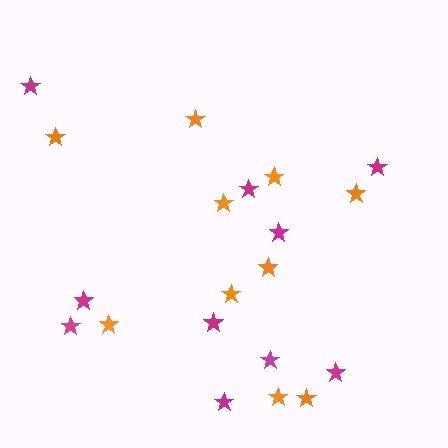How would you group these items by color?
There are 2 groups: one group of magenta stars (10) and one group of orange stars (10).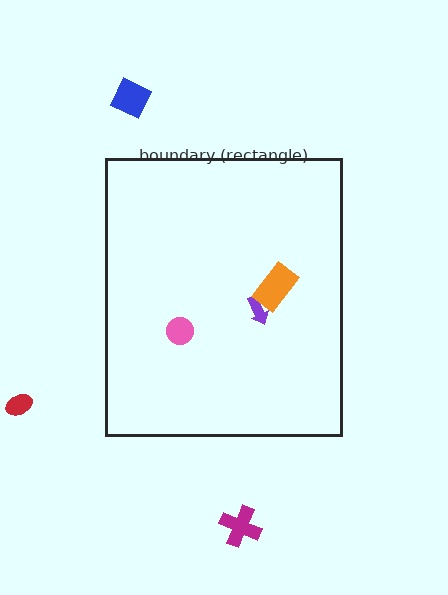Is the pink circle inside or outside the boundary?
Inside.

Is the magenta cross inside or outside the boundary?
Outside.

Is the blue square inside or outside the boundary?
Outside.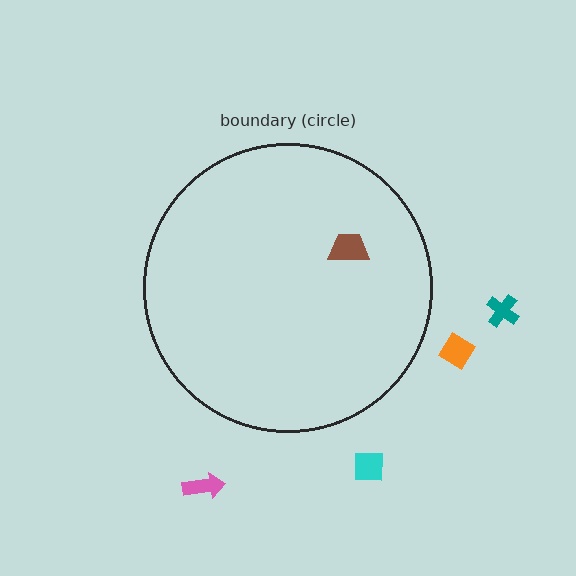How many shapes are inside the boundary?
1 inside, 4 outside.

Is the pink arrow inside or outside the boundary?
Outside.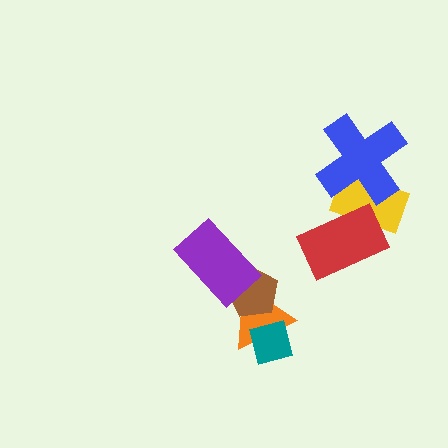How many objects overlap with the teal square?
1 object overlaps with the teal square.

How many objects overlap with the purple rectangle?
1 object overlaps with the purple rectangle.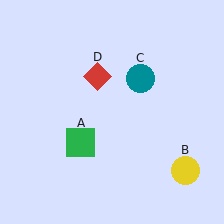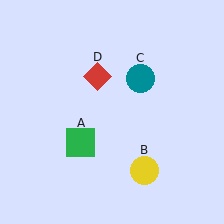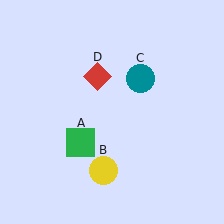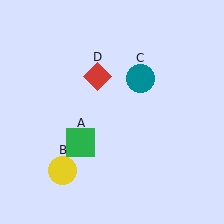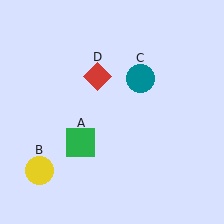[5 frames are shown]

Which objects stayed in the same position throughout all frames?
Green square (object A) and teal circle (object C) and red diamond (object D) remained stationary.